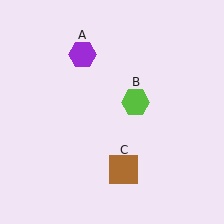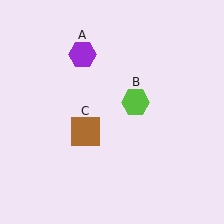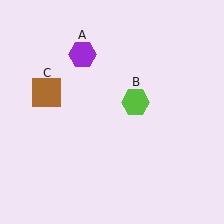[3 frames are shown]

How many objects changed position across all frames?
1 object changed position: brown square (object C).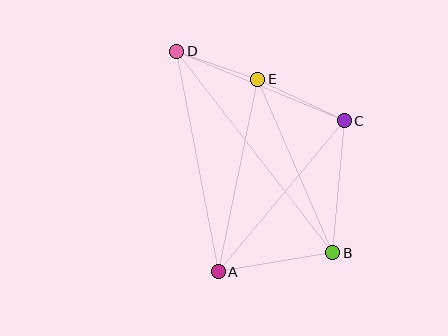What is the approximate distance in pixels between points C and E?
The distance between C and E is approximately 96 pixels.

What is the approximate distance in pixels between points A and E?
The distance between A and E is approximately 197 pixels.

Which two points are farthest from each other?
Points B and D are farthest from each other.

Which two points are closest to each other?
Points D and E are closest to each other.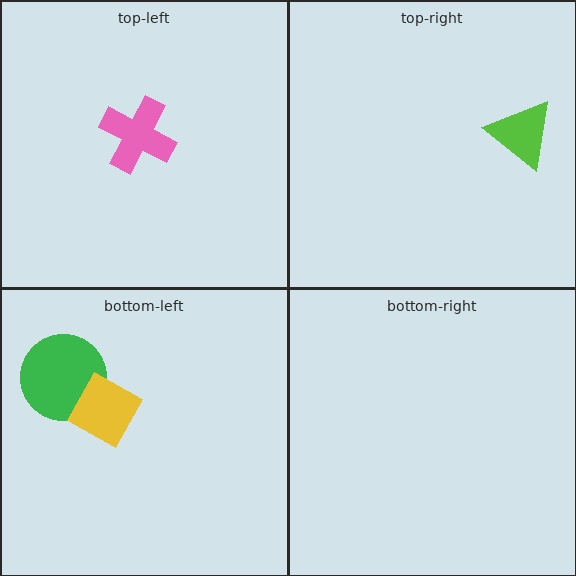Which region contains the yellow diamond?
The bottom-left region.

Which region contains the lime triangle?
The top-right region.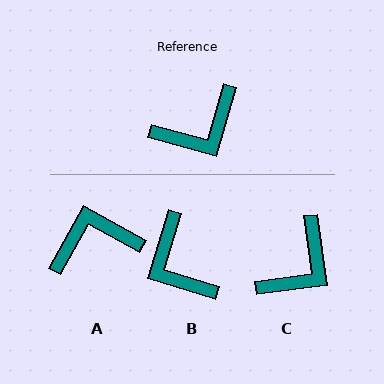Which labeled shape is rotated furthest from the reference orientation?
A, about 166 degrees away.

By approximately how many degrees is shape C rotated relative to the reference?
Approximately 24 degrees counter-clockwise.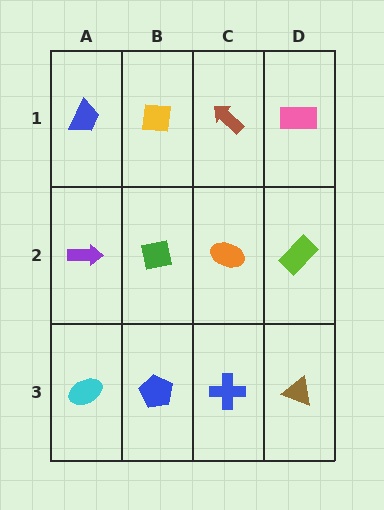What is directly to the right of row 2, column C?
A lime rectangle.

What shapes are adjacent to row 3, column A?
A purple arrow (row 2, column A), a blue pentagon (row 3, column B).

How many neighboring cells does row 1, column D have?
2.